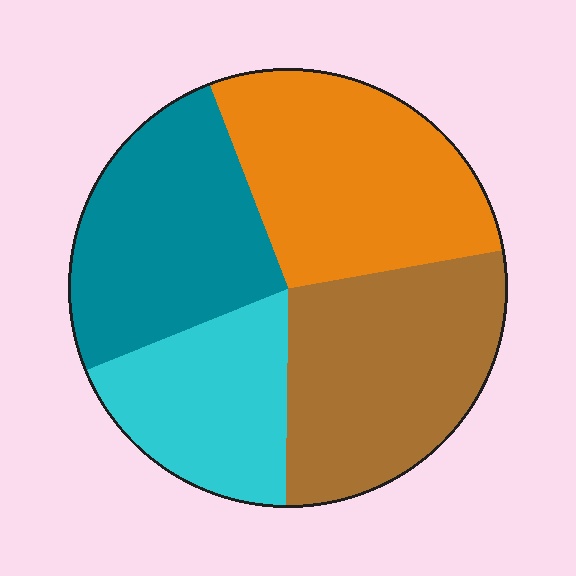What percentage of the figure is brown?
Brown covers 28% of the figure.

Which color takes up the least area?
Cyan, at roughly 20%.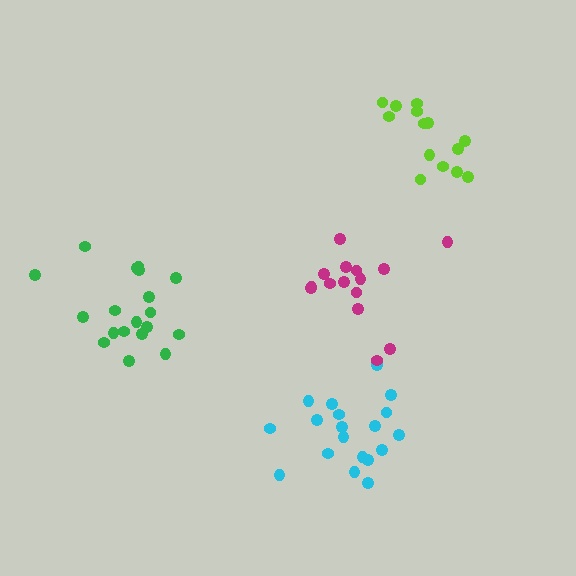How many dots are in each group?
Group 1: 19 dots, Group 2: 14 dots, Group 3: 15 dots, Group 4: 19 dots (67 total).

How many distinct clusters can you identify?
There are 4 distinct clusters.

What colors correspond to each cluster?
The clusters are colored: cyan, lime, magenta, green.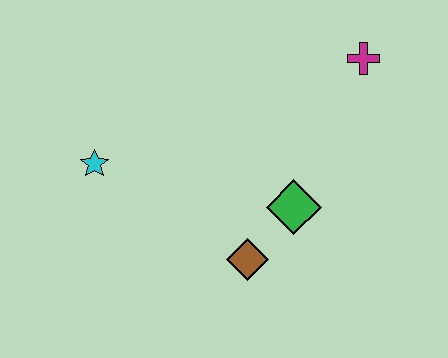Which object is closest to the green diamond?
The brown diamond is closest to the green diamond.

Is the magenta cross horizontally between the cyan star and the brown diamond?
No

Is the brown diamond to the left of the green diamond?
Yes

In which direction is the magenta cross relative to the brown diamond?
The magenta cross is above the brown diamond.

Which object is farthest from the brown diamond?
The magenta cross is farthest from the brown diamond.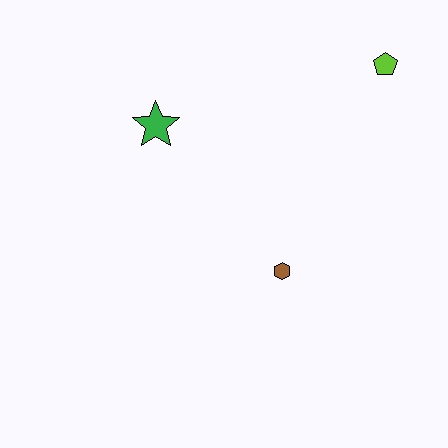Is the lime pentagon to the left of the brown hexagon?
No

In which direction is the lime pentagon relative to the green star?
The lime pentagon is to the right of the green star.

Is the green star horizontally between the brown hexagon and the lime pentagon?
No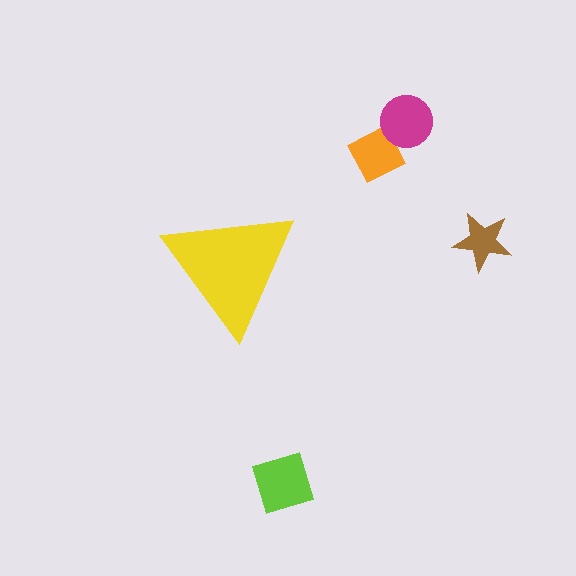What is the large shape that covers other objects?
A yellow triangle.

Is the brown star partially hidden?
No, the brown star is fully visible.